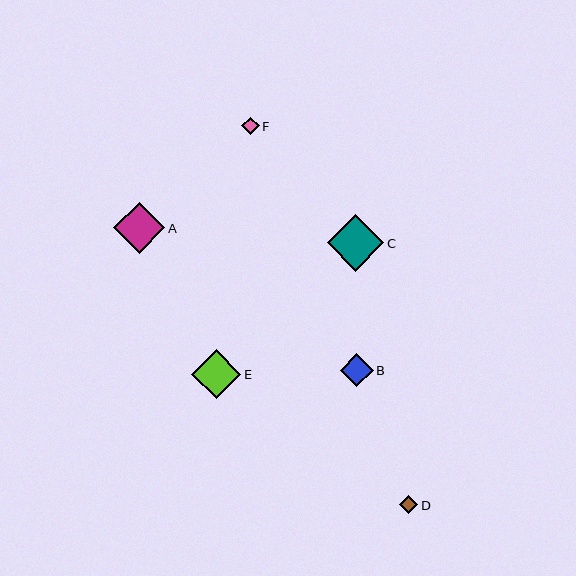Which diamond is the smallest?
Diamond F is the smallest with a size of approximately 17 pixels.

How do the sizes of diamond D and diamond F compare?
Diamond D and diamond F are approximately the same size.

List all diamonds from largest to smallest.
From largest to smallest: C, A, E, B, D, F.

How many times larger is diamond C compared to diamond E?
Diamond C is approximately 1.2 times the size of diamond E.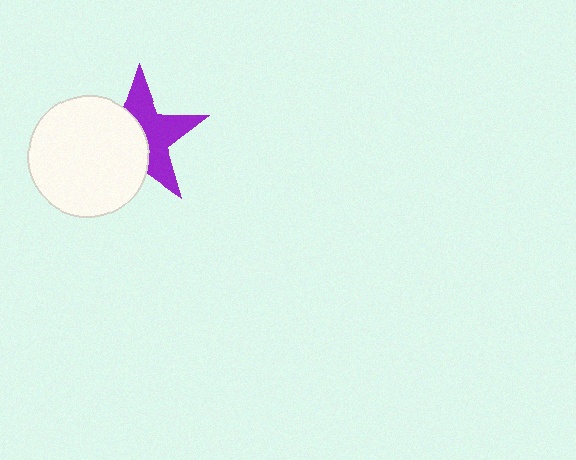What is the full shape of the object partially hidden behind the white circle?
The partially hidden object is a purple star.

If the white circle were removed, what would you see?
You would see the complete purple star.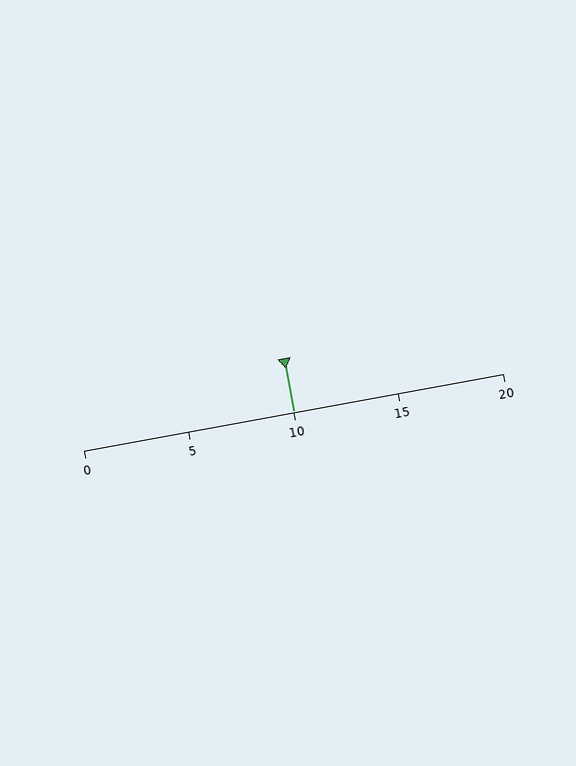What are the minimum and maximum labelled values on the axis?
The axis runs from 0 to 20.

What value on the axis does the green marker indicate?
The marker indicates approximately 10.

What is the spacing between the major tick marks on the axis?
The major ticks are spaced 5 apart.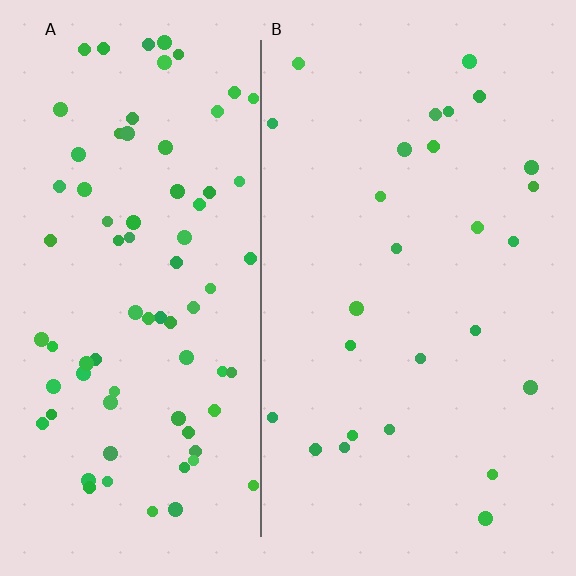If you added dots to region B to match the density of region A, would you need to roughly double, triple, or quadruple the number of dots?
Approximately triple.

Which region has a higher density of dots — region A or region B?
A (the left).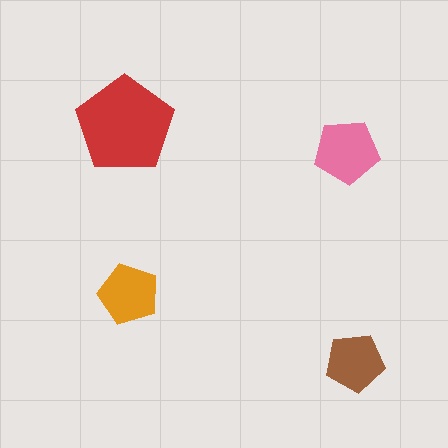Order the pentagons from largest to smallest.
the red one, the pink one, the orange one, the brown one.